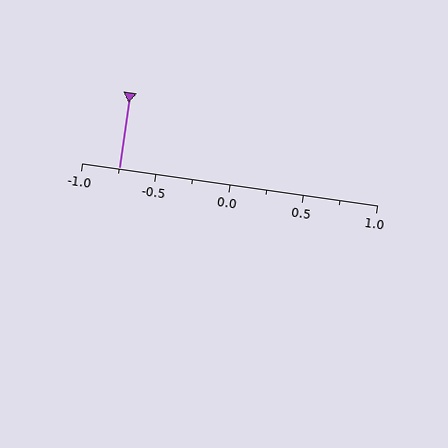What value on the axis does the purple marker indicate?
The marker indicates approximately -0.75.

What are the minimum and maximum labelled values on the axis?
The axis runs from -1.0 to 1.0.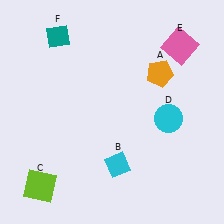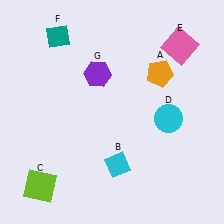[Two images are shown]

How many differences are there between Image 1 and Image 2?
There is 1 difference between the two images.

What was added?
A purple hexagon (G) was added in Image 2.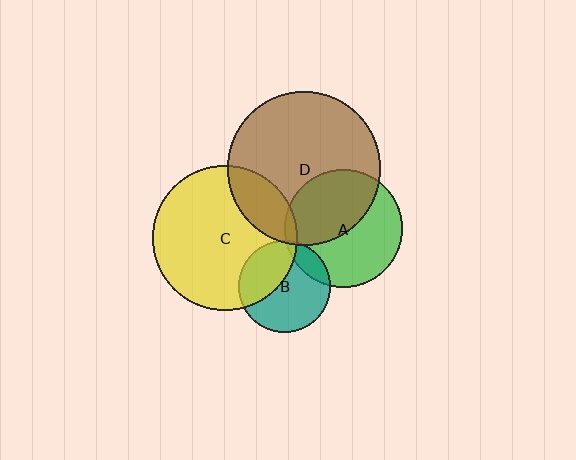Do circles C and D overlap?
Yes.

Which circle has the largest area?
Circle D (brown).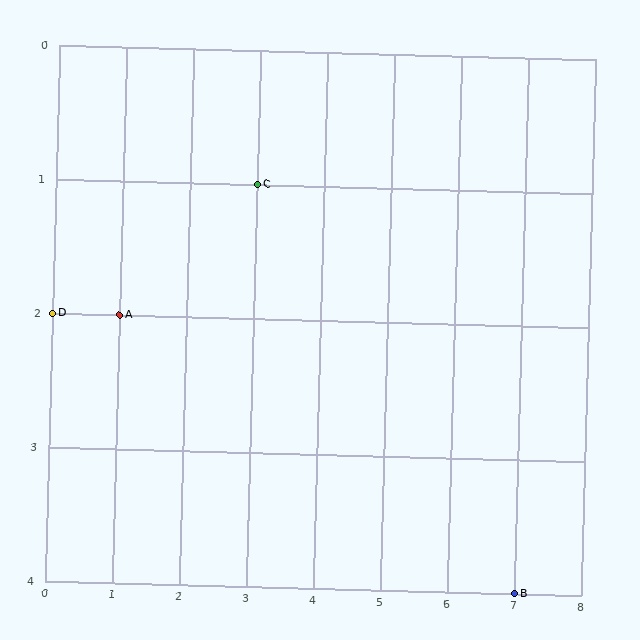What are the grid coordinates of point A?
Point A is at grid coordinates (1, 2).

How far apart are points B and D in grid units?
Points B and D are 7 columns and 2 rows apart (about 7.3 grid units diagonally).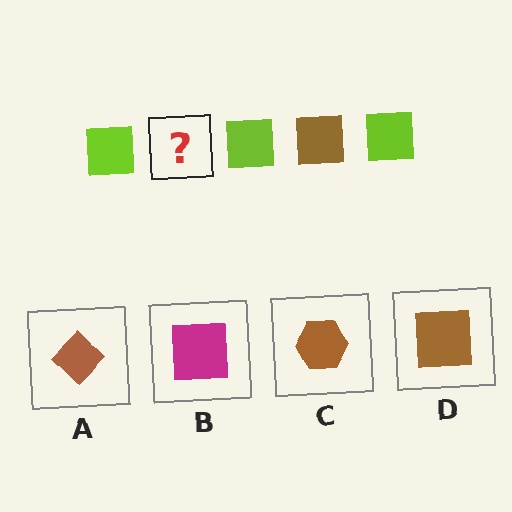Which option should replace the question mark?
Option D.